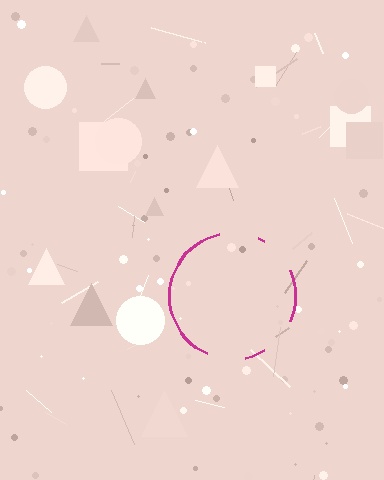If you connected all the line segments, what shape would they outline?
They would outline a circle.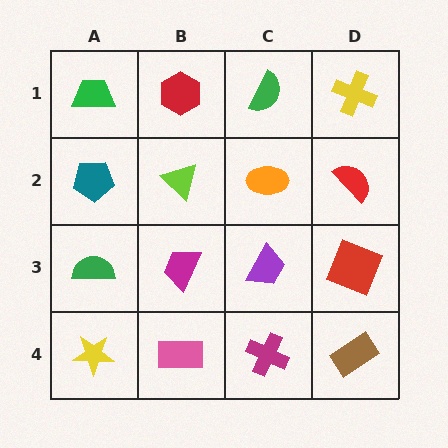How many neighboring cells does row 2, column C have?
4.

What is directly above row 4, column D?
A red square.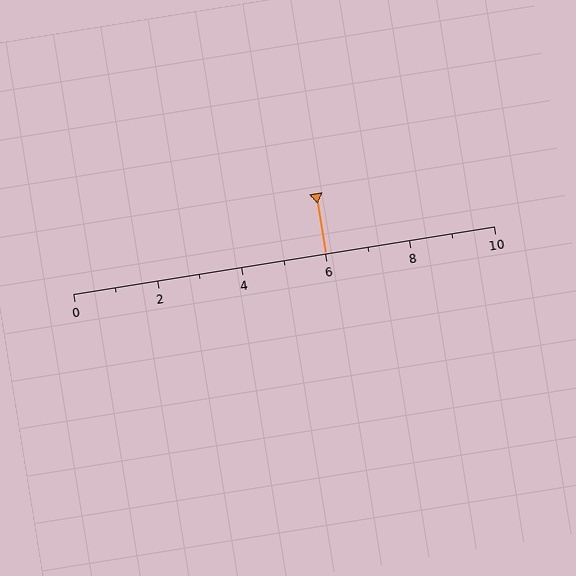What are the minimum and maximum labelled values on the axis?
The axis runs from 0 to 10.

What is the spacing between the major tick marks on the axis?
The major ticks are spaced 2 apart.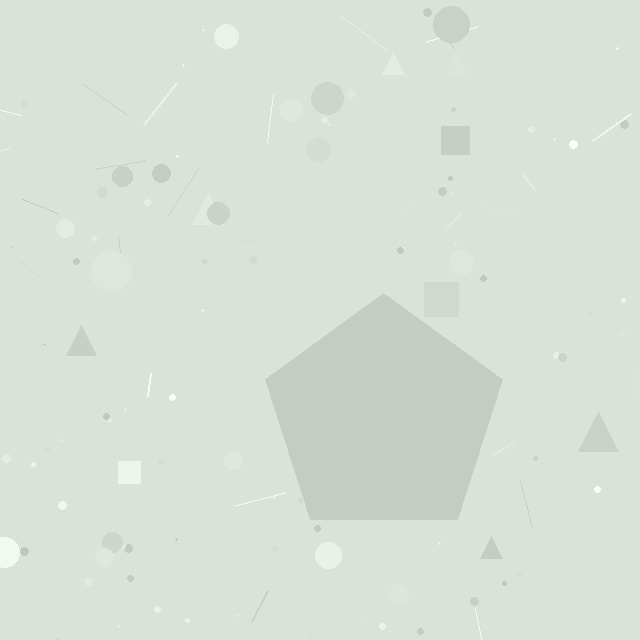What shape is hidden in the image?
A pentagon is hidden in the image.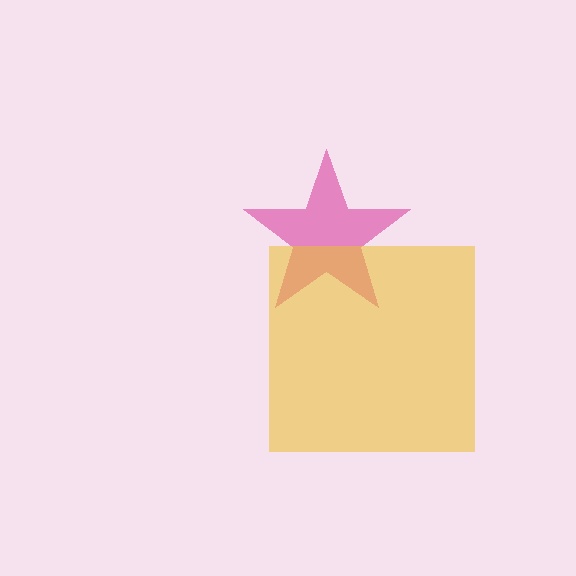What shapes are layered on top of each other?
The layered shapes are: a magenta star, a yellow square.